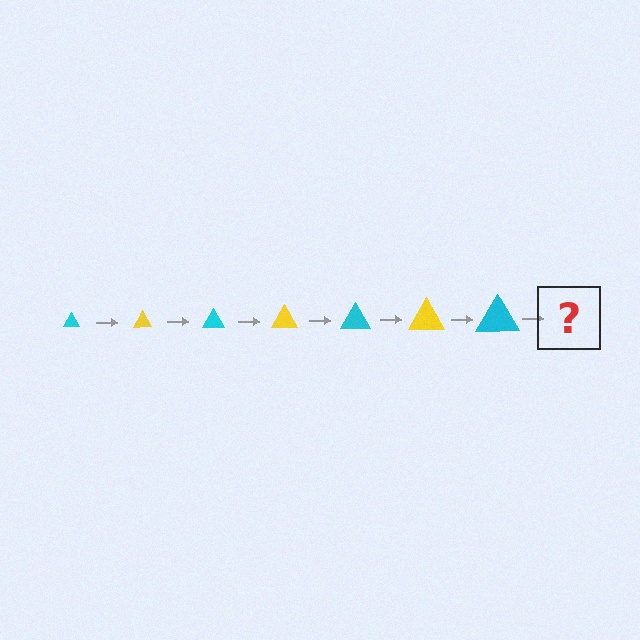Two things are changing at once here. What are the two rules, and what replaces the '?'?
The two rules are that the triangle grows larger each step and the color cycles through cyan and yellow. The '?' should be a yellow triangle, larger than the previous one.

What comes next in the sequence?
The next element should be a yellow triangle, larger than the previous one.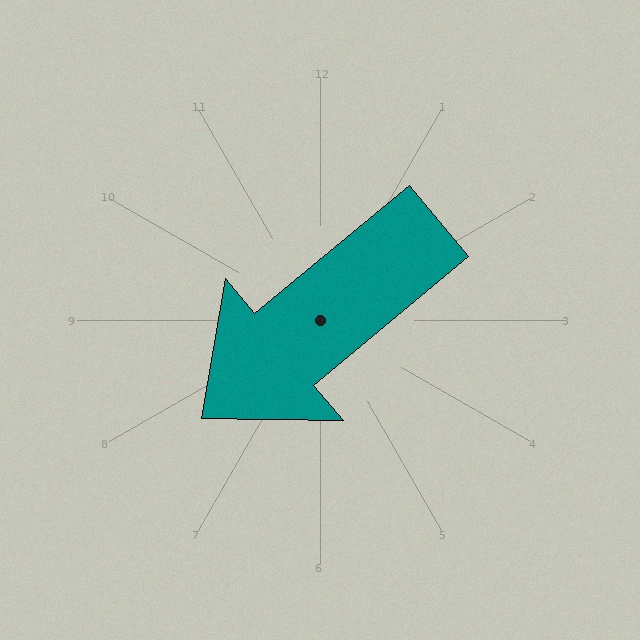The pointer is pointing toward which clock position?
Roughly 8 o'clock.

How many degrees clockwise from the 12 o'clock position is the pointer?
Approximately 230 degrees.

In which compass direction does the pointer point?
Southwest.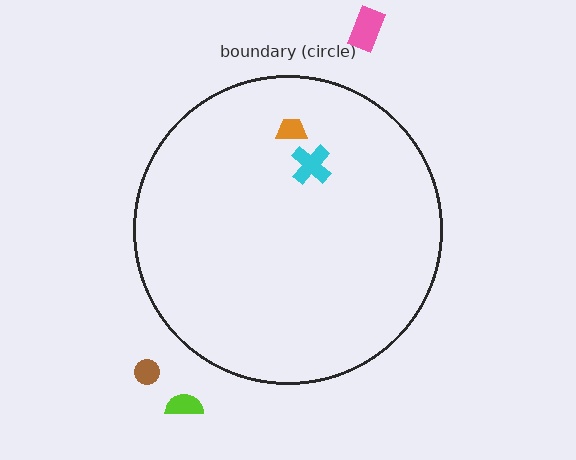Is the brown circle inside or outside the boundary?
Outside.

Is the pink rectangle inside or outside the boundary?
Outside.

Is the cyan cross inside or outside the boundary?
Inside.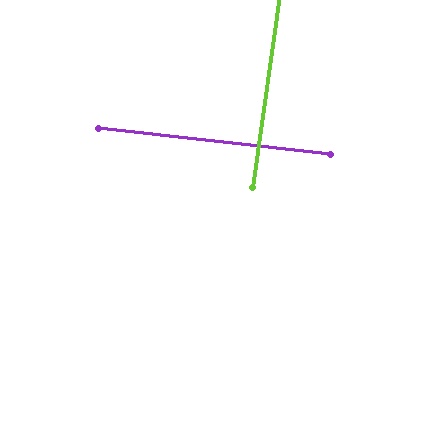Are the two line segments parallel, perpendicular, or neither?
Perpendicular — they meet at approximately 89°.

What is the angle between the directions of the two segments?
Approximately 89 degrees.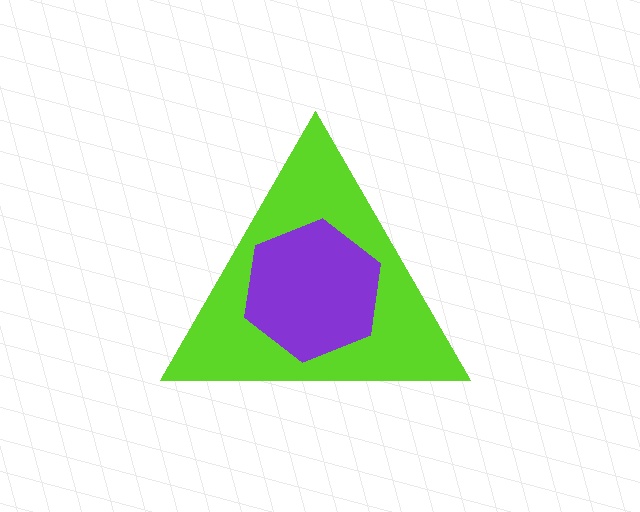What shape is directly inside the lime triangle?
The purple hexagon.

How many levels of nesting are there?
2.